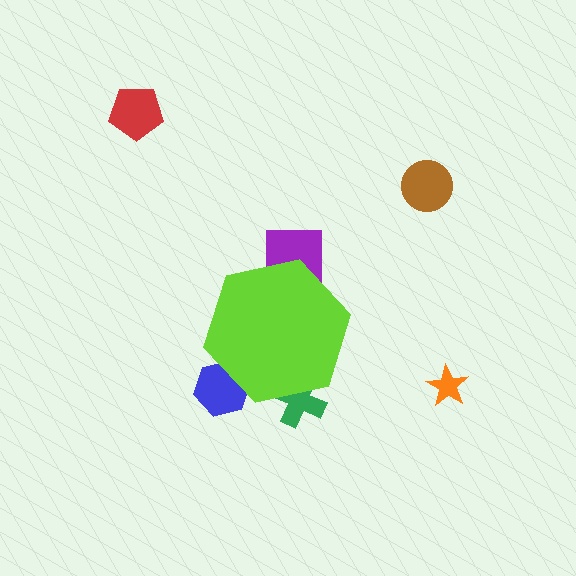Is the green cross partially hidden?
Yes, the green cross is partially hidden behind the lime hexagon.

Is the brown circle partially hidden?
No, the brown circle is fully visible.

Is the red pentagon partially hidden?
No, the red pentagon is fully visible.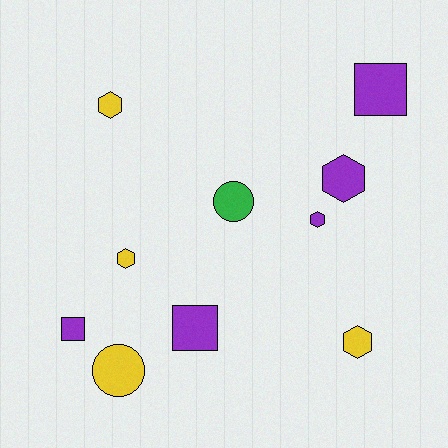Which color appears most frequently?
Purple, with 5 objects.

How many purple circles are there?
There are no purple circles.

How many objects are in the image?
There are 10 objects.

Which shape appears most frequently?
Hexagon, with 5 objects.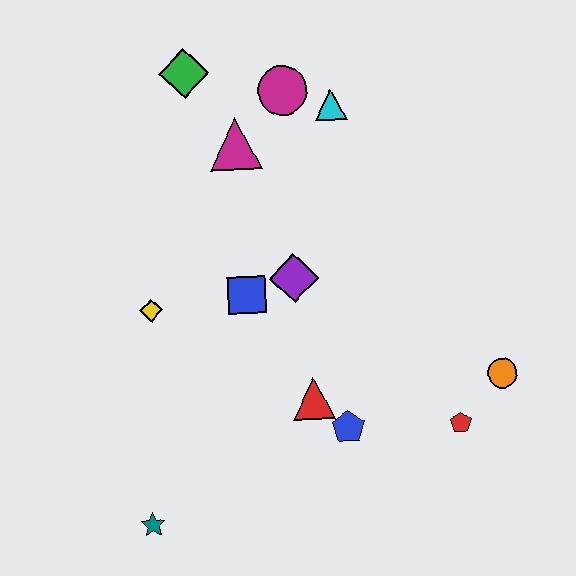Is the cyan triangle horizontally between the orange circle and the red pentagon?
No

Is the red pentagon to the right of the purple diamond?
Yes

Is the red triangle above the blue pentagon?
Yes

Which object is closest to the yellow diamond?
The blue square is closest to the yellow diamond.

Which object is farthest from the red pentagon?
The green diamond is farthest from the red pentagon.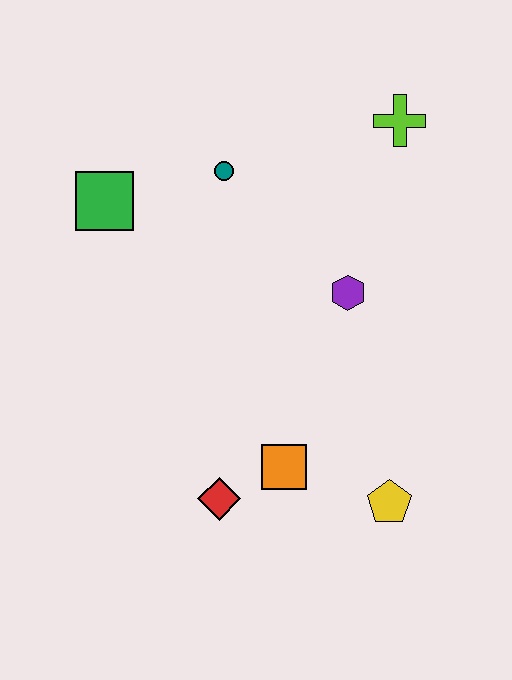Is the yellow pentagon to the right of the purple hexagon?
Yes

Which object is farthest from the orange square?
The lime cross is farthest from the orange square.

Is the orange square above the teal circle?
No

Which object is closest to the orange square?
The red diamond is closest to the orange square.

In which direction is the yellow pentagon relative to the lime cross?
The yellow pentagon is below the lime cross.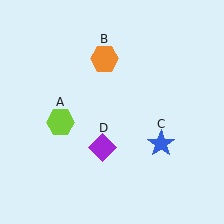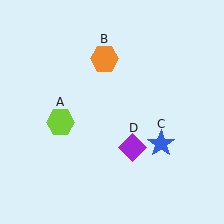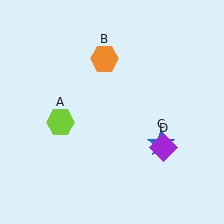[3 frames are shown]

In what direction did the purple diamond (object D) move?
The purple diamond (object D) moved right.